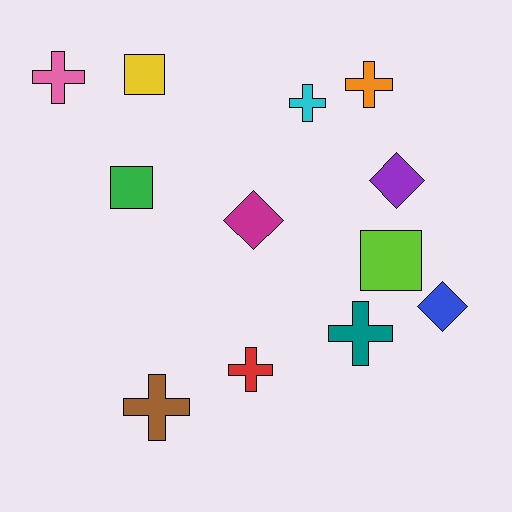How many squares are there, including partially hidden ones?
There are 3 squares.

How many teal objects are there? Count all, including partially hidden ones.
There is 1 teal object.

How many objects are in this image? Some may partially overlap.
There are 12 objects.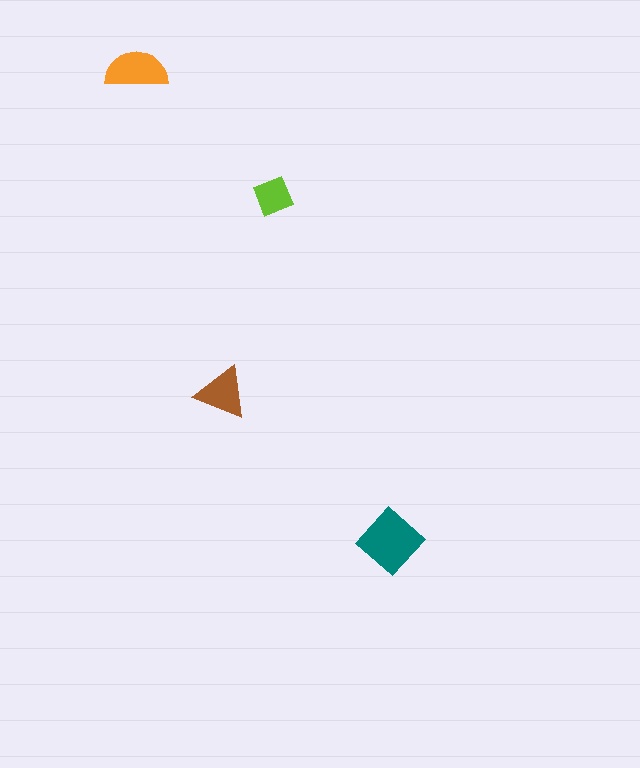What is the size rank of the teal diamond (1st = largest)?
1st.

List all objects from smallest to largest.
The lime diamond, the brown triangle, the orange semicircle, the teal diamond.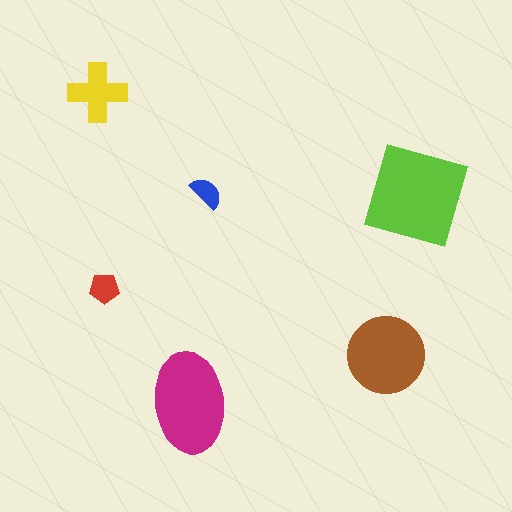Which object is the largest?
The lime diamond.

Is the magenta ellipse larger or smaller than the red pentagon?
Larger.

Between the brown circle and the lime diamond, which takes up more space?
The lime diamond.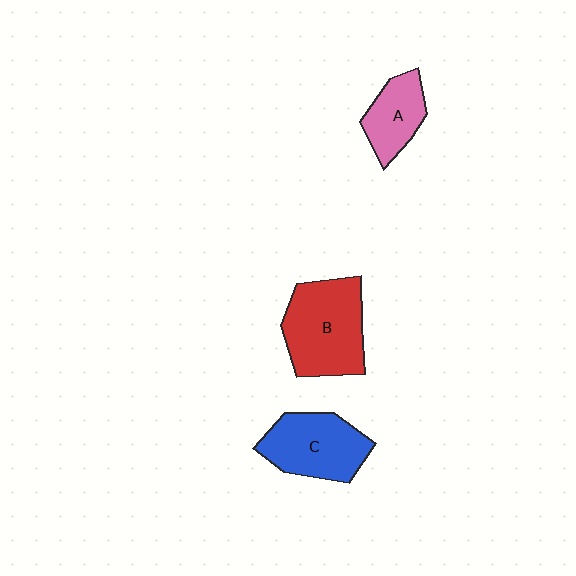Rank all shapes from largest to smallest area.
From largest to smallest: B (red), C (blue), A (pink).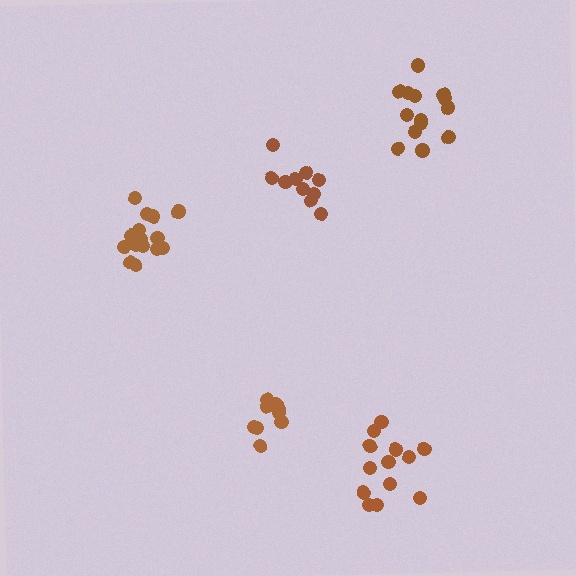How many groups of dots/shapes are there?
There are 5 groups.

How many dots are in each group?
Group 1: 9 dots, Group 2: 13 dots, Group 3: 15 dots, Group 4: 10 dots, Group 5: 14 dots (61 total).